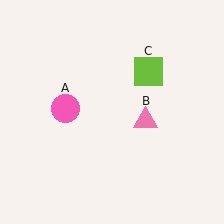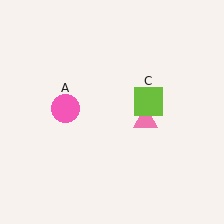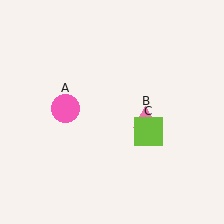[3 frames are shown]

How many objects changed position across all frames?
1 object changed position: lime square (object C).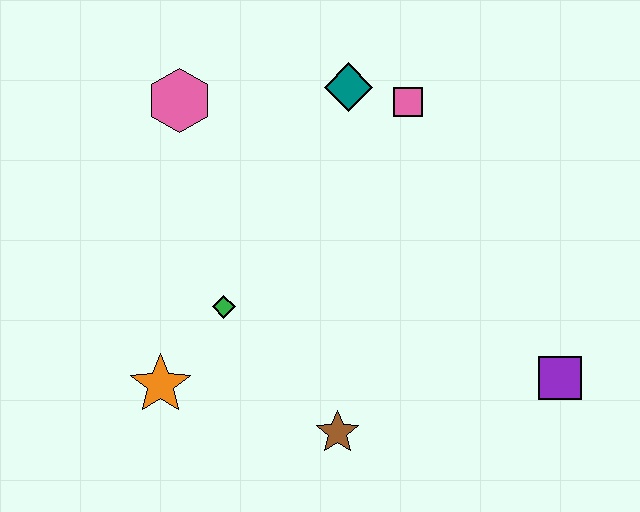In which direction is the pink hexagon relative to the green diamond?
The pink hexagon is above the green diamond.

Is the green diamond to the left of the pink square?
Yes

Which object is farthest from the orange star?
The purple square is farthest from the orange star.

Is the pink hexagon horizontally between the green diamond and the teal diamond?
No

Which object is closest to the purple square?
The brown star is closest to the purple square.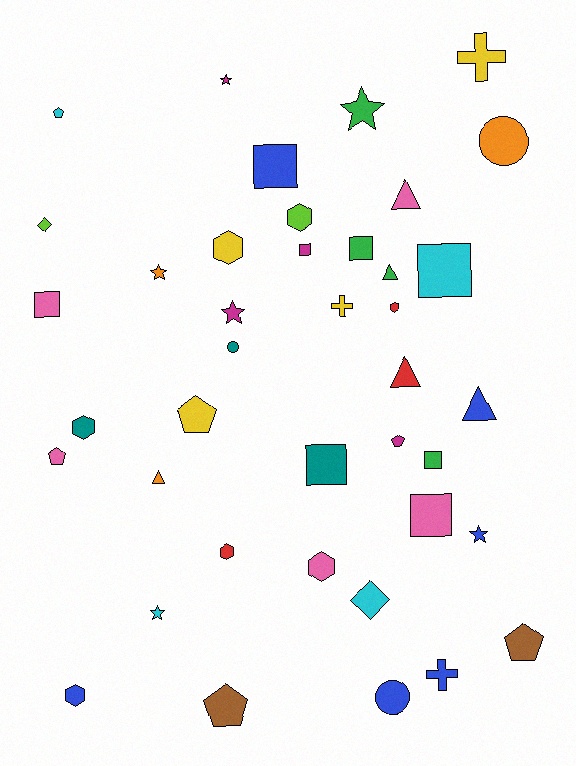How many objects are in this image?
There are 40 objects.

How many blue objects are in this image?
There are 6 blue objects.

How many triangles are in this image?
There are 5 triangles.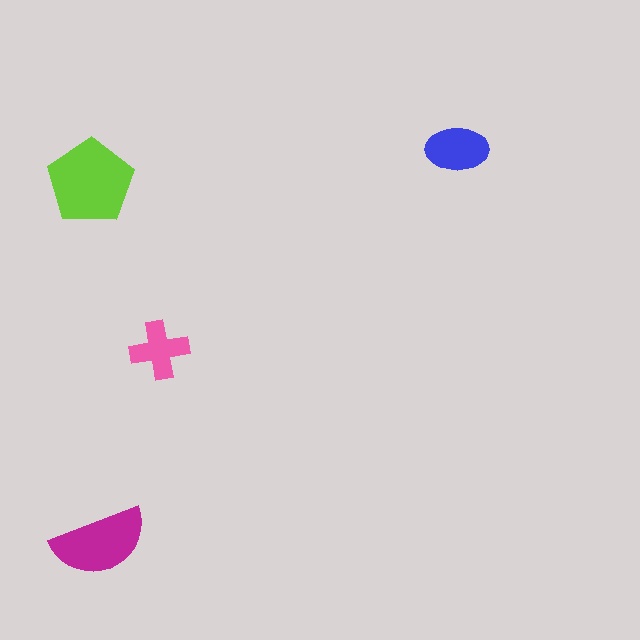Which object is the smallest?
The pink cross.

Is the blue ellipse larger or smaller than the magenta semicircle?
Smaller.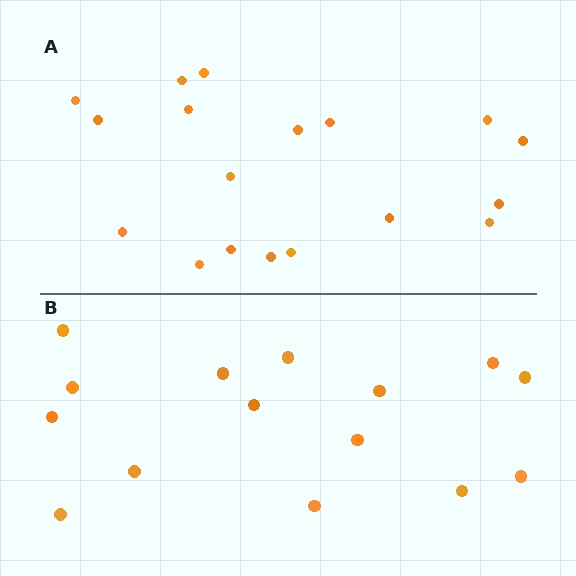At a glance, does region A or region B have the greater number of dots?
Region A (the top region) has more dots.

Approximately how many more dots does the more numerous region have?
Region A has just a few more — roughly 2 or 3 more dots than region B.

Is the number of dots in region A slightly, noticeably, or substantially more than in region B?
Region A has only slightly more — the two regions are fairly close. The ratio is roughly 1.2 to 1.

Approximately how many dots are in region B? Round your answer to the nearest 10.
About 20 dots. (The exact count is 15, which rounds to 20.)